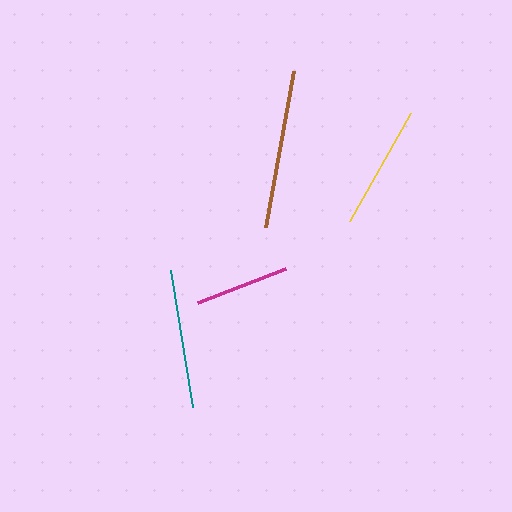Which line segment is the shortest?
The magenta line is the shortest at approximately 95 pixels.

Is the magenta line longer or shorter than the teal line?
The teal line is longer than the magenta line.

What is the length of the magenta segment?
The magenta segment is approximately 95 pixels long.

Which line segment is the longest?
The brown line is the longest at approximately 159 pixels.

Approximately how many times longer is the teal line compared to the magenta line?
The teal line is approximately 1.5 times the length of the magenta line.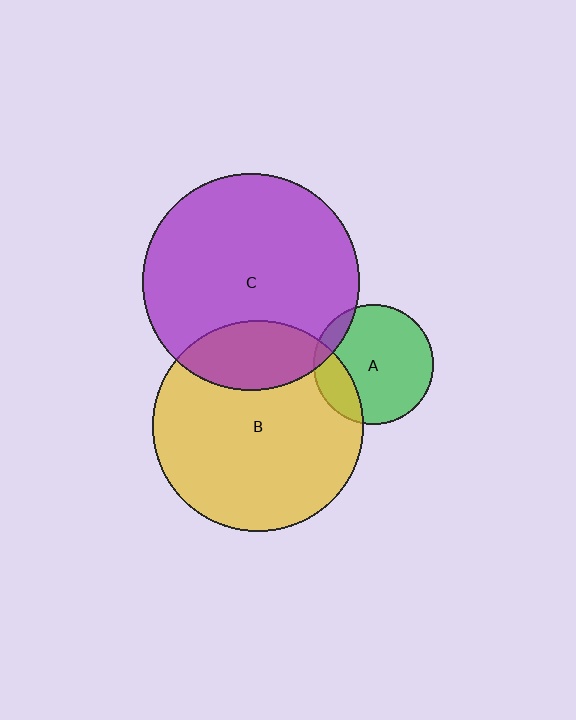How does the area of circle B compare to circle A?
Approximately 3.1 times.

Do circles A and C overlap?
Yes.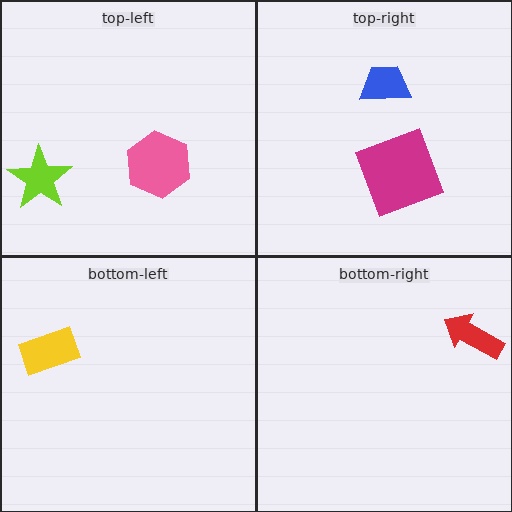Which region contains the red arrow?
The bottom-right region.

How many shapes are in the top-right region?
2.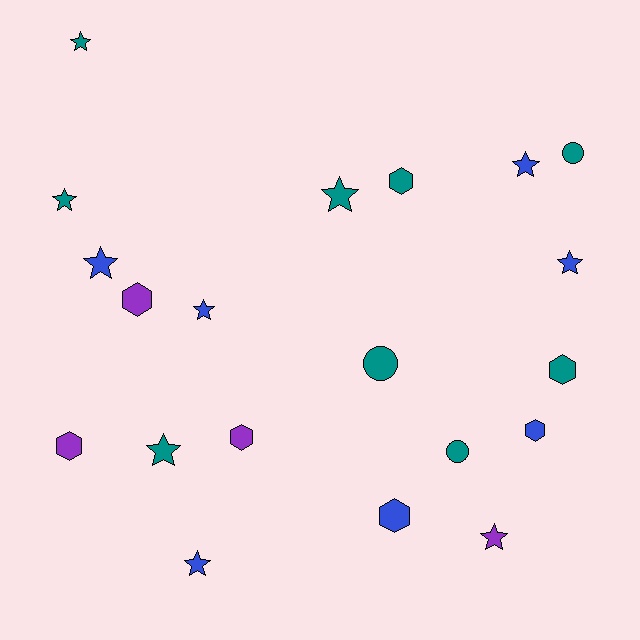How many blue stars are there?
There are 5 blue stars.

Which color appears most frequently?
Teal, with 9 objects.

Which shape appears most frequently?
Star, with 10 objects.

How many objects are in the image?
There are 20 objects.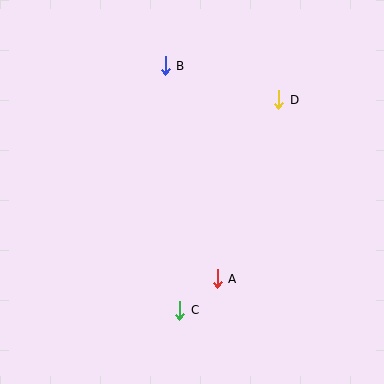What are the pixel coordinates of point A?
Point A is at (217, 279).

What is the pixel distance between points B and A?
The distance between B and A is 219 pixels.